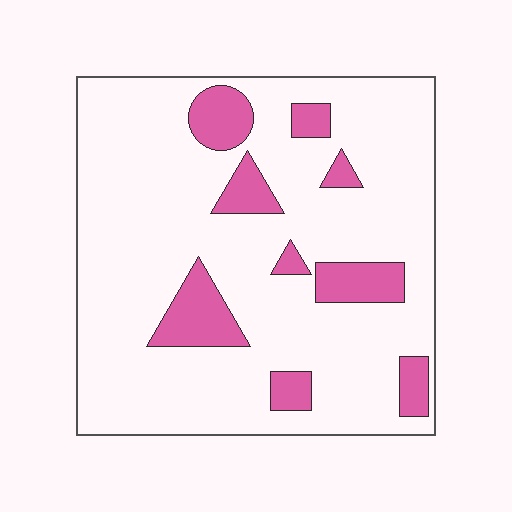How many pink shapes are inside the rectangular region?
9.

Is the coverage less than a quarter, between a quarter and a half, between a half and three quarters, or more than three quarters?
Less than a quarter.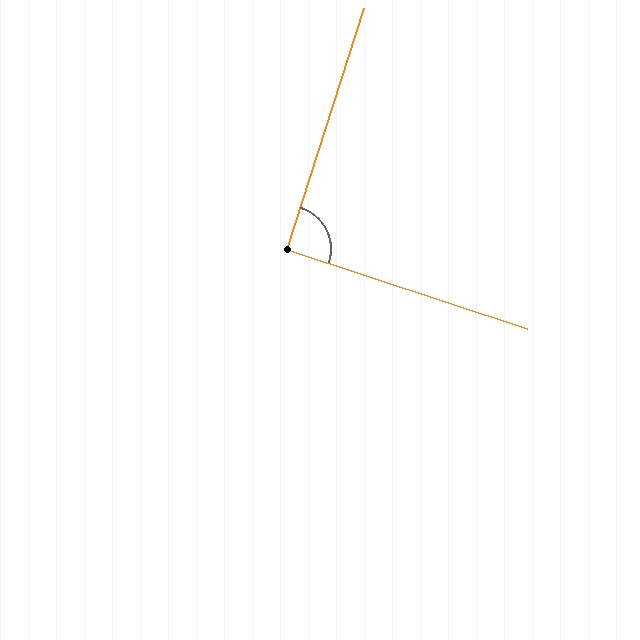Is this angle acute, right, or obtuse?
It is approximately a right angle.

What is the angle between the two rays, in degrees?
Approximately 91 degrees.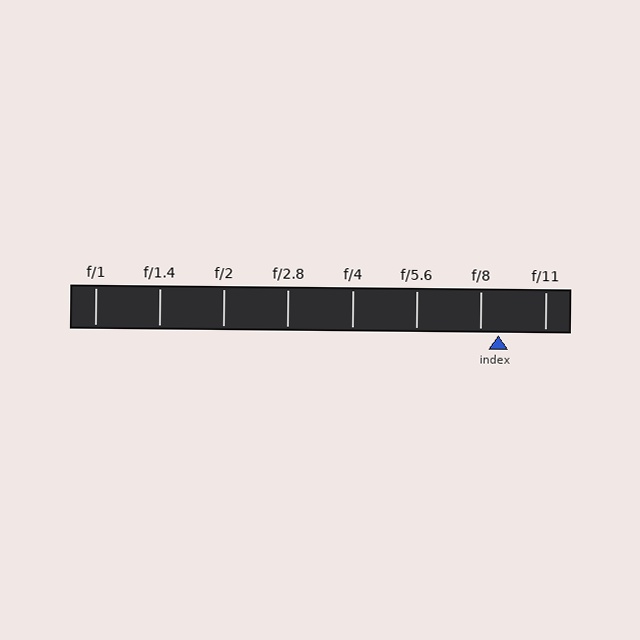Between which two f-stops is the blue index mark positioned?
The index mark is between f/8 and f/11.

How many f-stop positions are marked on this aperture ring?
There are 8 f-stop positions marked.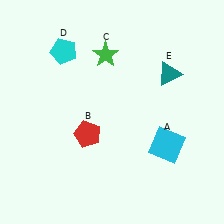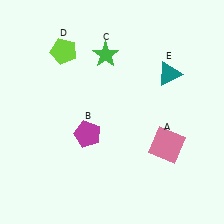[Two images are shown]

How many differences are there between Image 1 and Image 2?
There are 3 differences between the two images.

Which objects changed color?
A changed from cyan to pink. B changed from red to magenta. D changed from cyan to lime.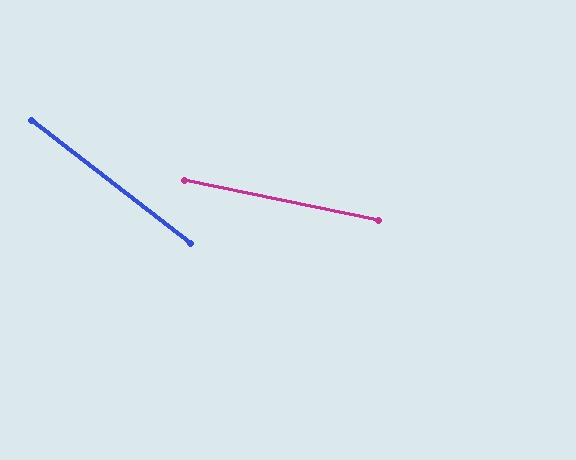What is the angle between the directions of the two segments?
Approximately 26 degrees.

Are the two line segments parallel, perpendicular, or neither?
Neither parallel nor perpendicular — they differ by about 26°.